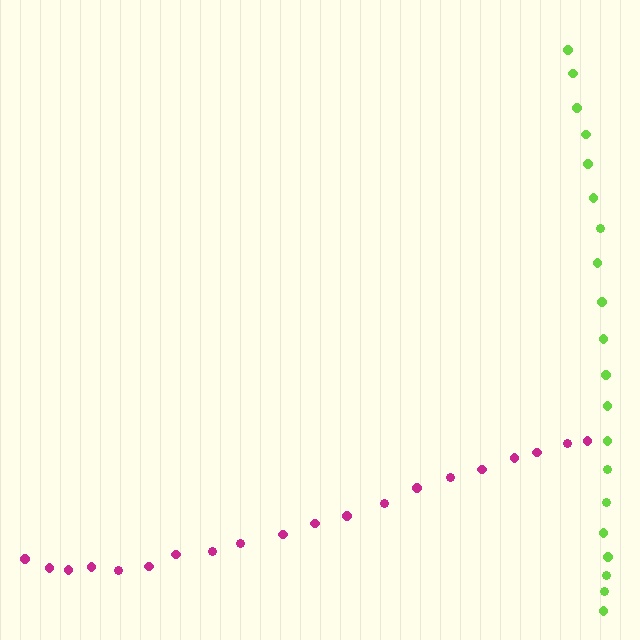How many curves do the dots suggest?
There are 2 distinct paths.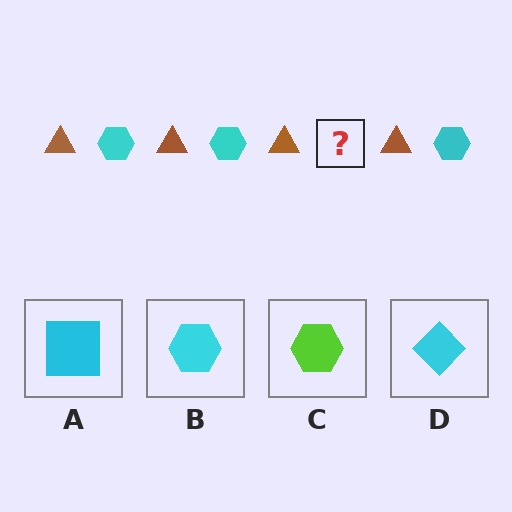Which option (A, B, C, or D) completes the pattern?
B.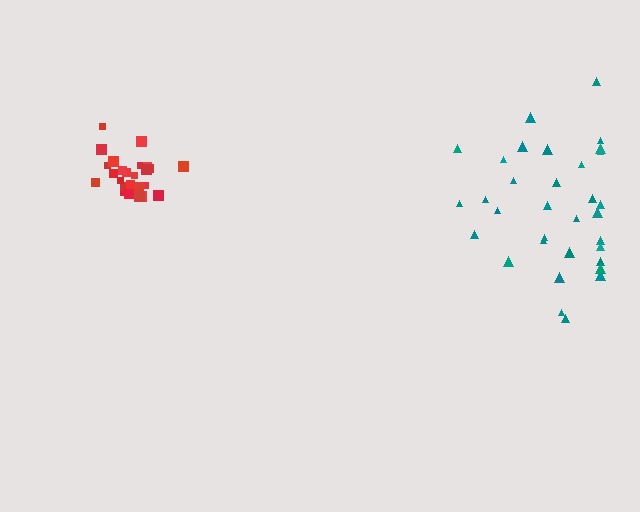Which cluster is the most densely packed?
Red.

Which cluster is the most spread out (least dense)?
Teal.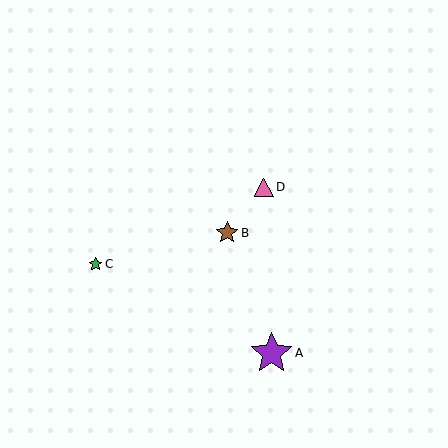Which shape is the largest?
The purple star (labeled A) is the largest.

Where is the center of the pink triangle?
The center of the pink triangle is at (264, 187).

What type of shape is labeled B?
Shape B is a brown star.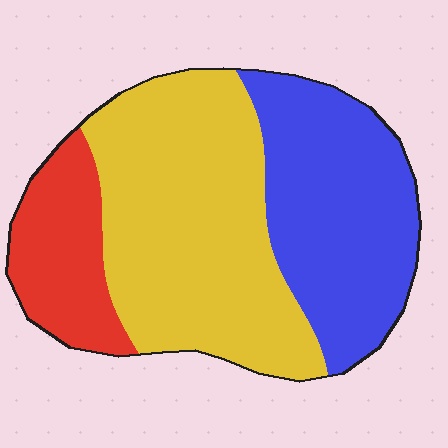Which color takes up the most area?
Yellow, at roughly 50%.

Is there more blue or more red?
Blue.